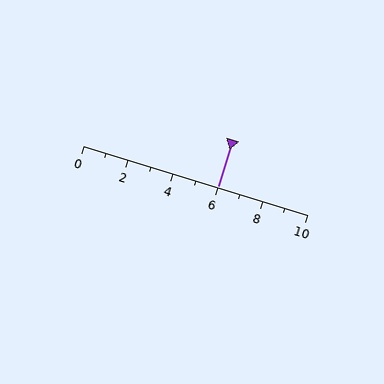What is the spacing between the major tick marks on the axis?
The major ticks are spaced 2 apart.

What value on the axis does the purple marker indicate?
The marker indicates approximately 6.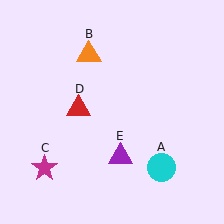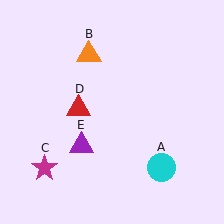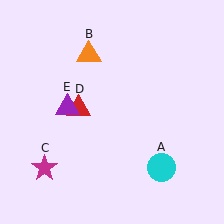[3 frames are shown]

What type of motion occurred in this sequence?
The purple triangle (object E) rotated clockwise around the center of the scene.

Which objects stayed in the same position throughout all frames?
Cyan circle (object A) and orange triangle (object B) and magenta star (object C) and red triangle (object D) remained stationary.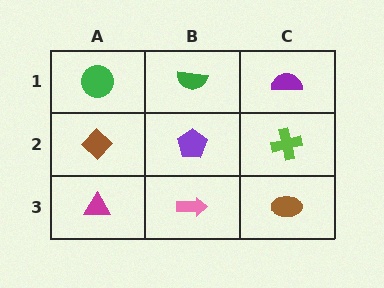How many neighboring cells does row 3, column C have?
2.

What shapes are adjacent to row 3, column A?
A brown diamond (row 2, column A), a pink arrow (row 3, column B).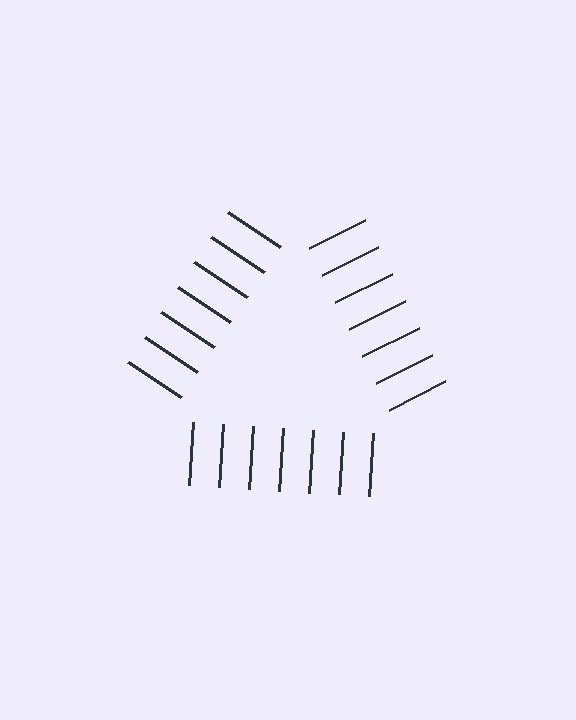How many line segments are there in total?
21 — 7 along each of the 3 edges.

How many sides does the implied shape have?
3 sides — the line-ends trace a triangle.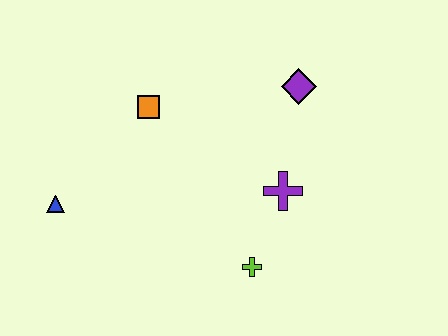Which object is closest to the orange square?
The blue triangle is closest to the orange square.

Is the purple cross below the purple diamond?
Yes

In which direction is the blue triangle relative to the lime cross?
The blue triangle is to the left of the lime cross.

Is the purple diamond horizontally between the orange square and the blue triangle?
No